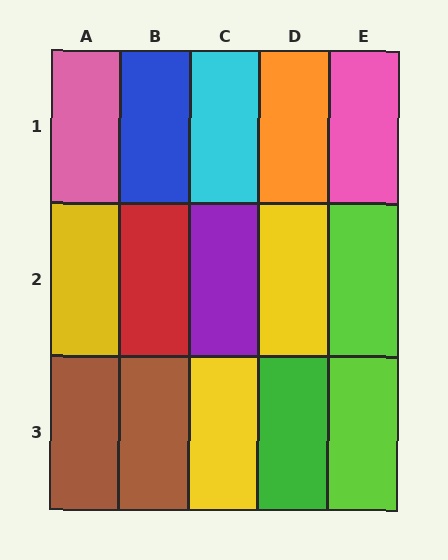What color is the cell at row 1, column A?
Pink.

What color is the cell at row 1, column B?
Blue.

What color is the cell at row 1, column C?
Cyan.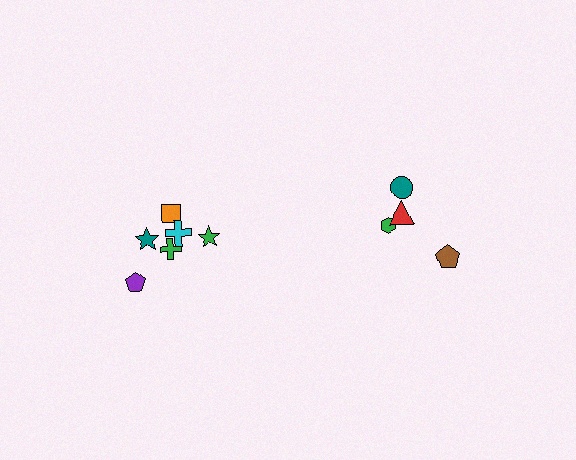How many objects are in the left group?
There are 6 objects.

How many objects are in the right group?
There are 4 objects.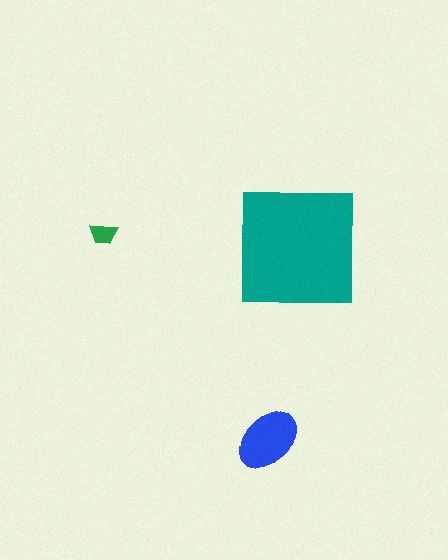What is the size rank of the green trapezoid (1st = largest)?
3rd.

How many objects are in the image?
There are 3 objects in the image.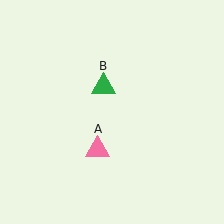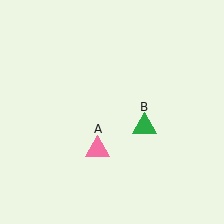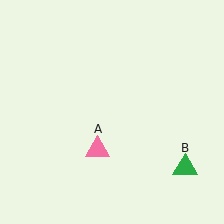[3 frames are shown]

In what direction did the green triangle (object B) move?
The green triangle (object B) moved down and to the right.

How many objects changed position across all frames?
1 object changed position: green triangle (object B).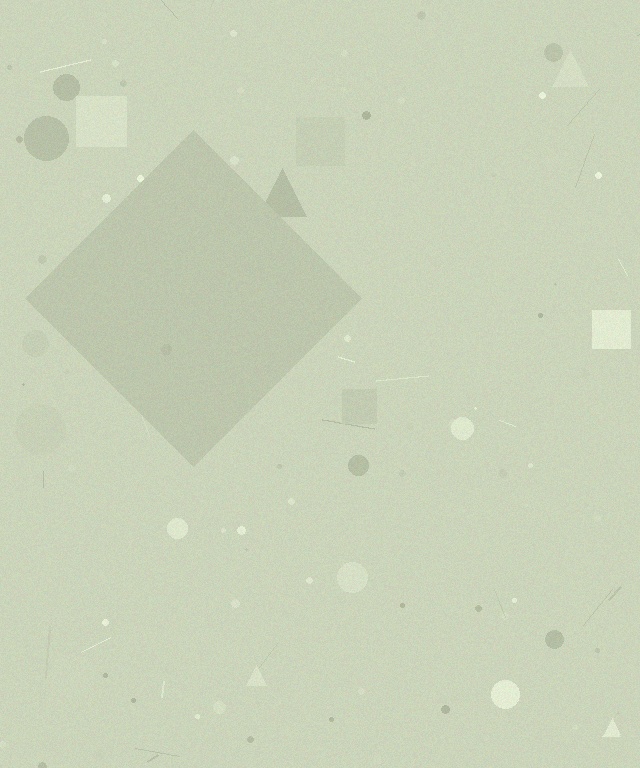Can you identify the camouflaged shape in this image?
The camouflaged shape is a diamond.